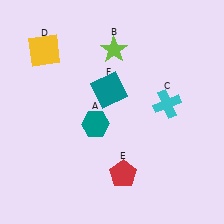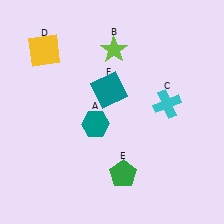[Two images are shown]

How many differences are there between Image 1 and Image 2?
There is 1 difference between the two images.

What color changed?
The pentagon (E) changed from red in Image 1 to green in Image 2.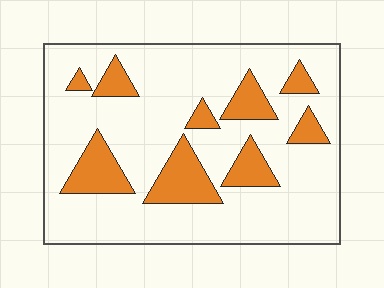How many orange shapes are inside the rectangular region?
9.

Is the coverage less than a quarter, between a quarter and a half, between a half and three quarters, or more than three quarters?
Less than a quarter.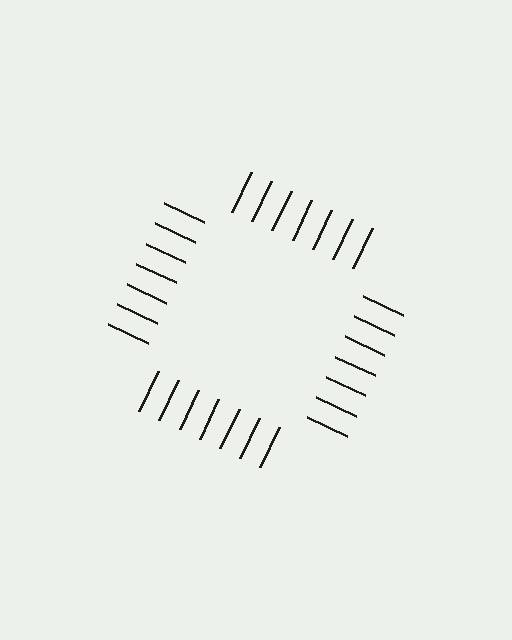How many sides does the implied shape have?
4 sides — the line-ends trace a square.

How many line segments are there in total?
28 — 7 along each of the 4 edges.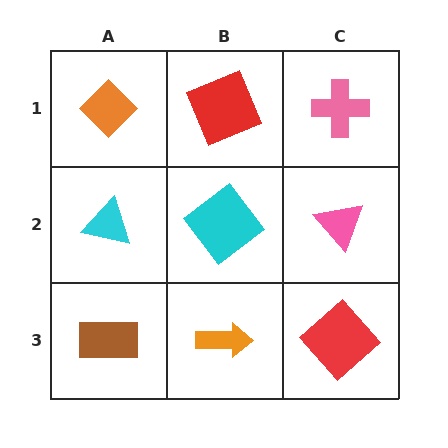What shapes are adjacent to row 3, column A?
A cyan triangle (row 2, column A), an orange arrow (row 3, column B).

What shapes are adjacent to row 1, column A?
A cyan triangle (row 2, column A), a red square (row 1, column B).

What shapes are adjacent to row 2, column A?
An orange diamond (row 1, column A), a brown rectangle (row 3, column A), a cyan diamond (row 2, column B).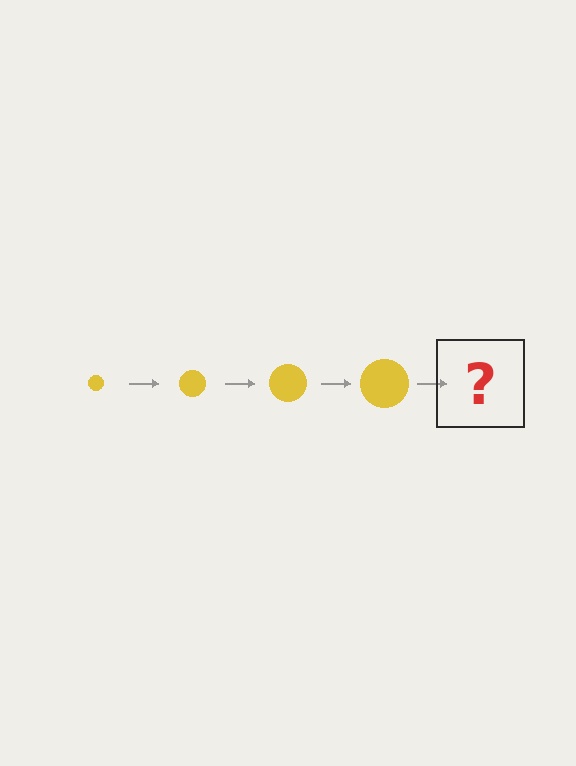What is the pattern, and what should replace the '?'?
The pattern is that the circle gets progressively larger each step. The '?' should be a yellow circle, larger than the previous one.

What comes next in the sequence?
The next element should be a yellow circle, larger than the previous one.